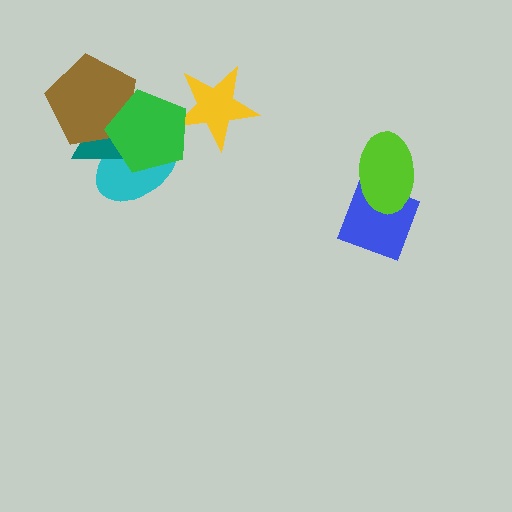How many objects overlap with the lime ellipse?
1 object overlaps with the lime ellipse.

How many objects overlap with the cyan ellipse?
3 objects overlap with the cyan ellipse.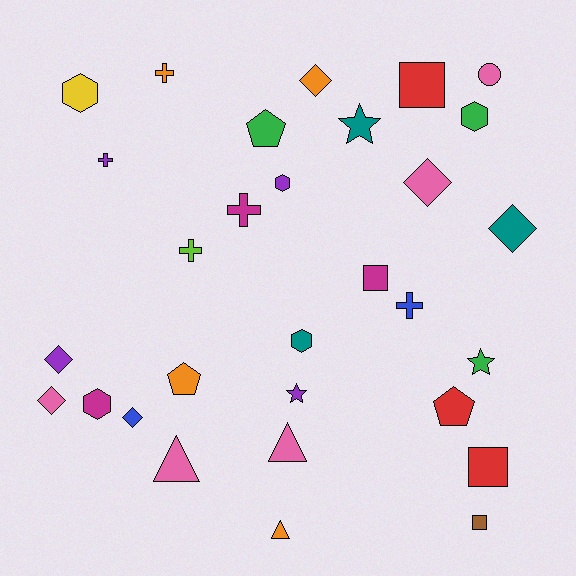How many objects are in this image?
There are 30 objects.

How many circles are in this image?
There is 1 circle.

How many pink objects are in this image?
There are 5 pink objects.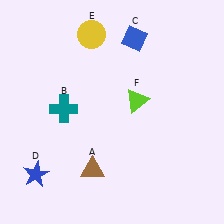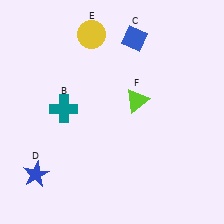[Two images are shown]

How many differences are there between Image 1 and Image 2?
There is 1 difference between the two images.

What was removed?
The brown triangle (A) was removed in Image 2.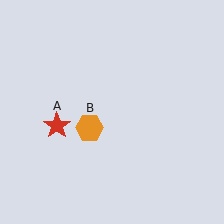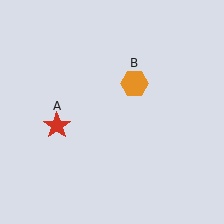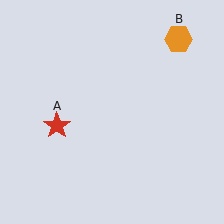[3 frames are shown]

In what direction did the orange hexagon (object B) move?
The orange hexagon (object B) moved up and to the right.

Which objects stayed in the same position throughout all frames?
Red star (object A) remained stationary.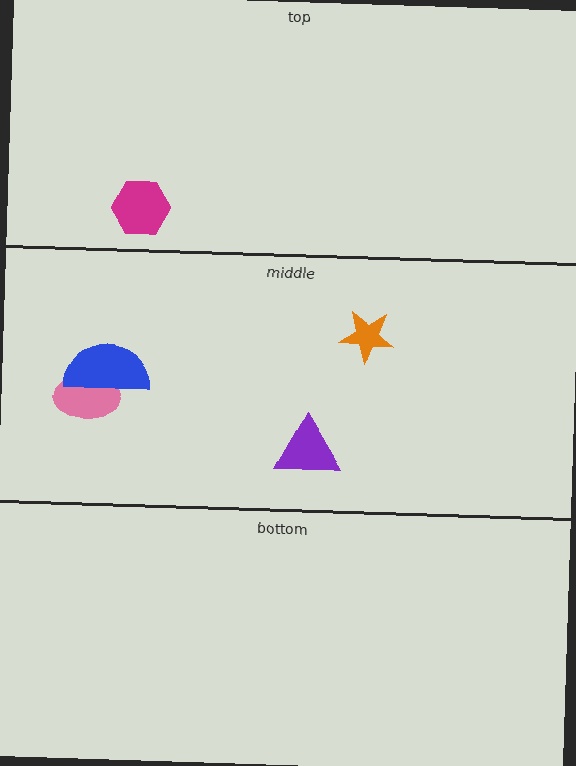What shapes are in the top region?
The magenta hexagon.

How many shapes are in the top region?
1.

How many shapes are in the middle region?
4.